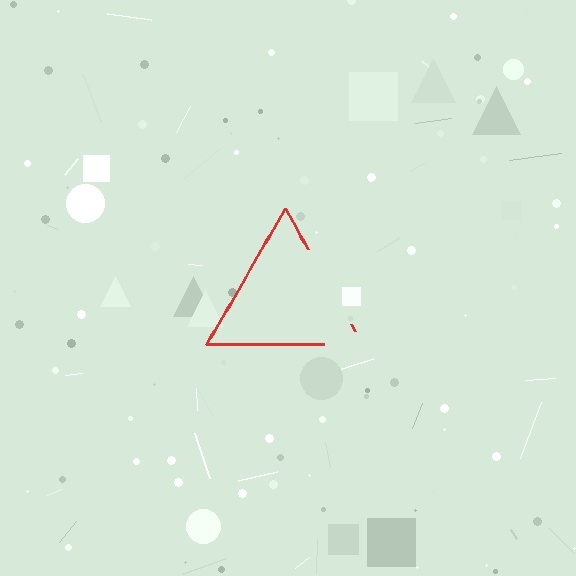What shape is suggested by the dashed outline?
The dashed outline suggests a triangle.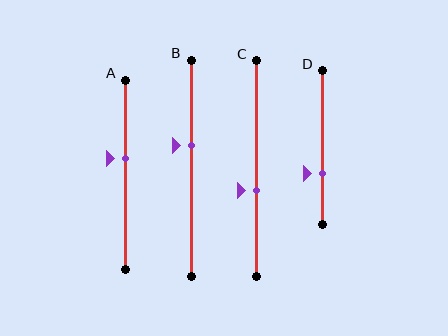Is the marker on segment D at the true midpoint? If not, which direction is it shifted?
No, the marker on segment D is shifted downward by about 17% of the segment length.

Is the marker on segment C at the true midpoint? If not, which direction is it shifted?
No, the marker on segment C is shifted downward by about 10% of the segment length.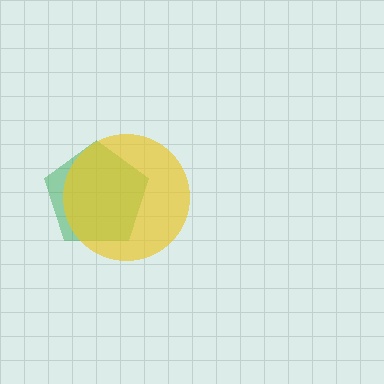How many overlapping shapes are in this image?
There are 2 overlapping shapes in the image.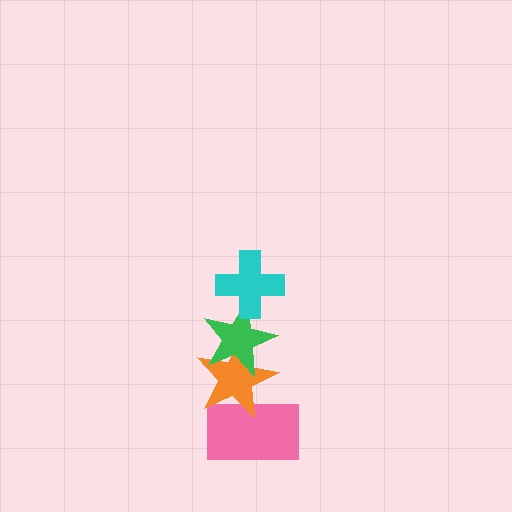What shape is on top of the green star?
The cyan cross is on top of the green star.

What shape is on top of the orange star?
The green star is on top of the orange star.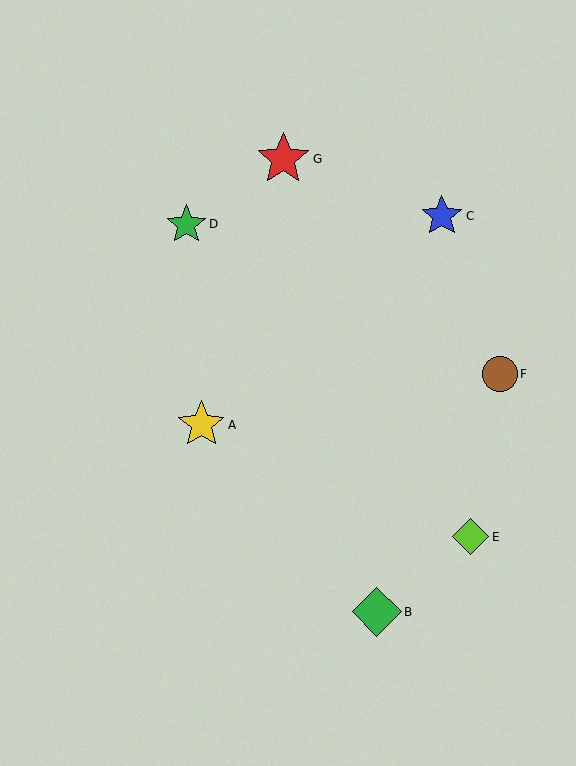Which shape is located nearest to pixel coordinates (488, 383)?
The brown circle (labeled F) at (500, 374) is nearest to that location.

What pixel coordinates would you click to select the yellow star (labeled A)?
Click at (201, 425) to select the yellow star A.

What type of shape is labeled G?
Shape G is a red star.